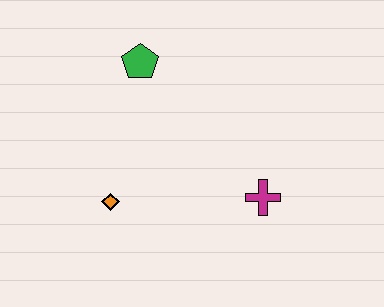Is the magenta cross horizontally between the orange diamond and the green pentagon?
No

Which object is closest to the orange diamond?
The green pentagon is closest to the orange diamond.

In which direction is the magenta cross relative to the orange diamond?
The magenta cross is to the right of the orange diamond.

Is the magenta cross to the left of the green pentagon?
No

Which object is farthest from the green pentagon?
The magenta cross is farthest from the green pentagon.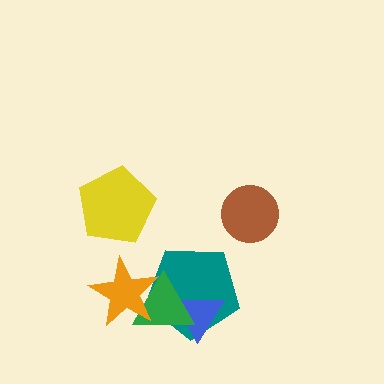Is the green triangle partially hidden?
Yes, it is partially covered by another shape.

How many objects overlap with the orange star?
2 objects overlap with the orange star.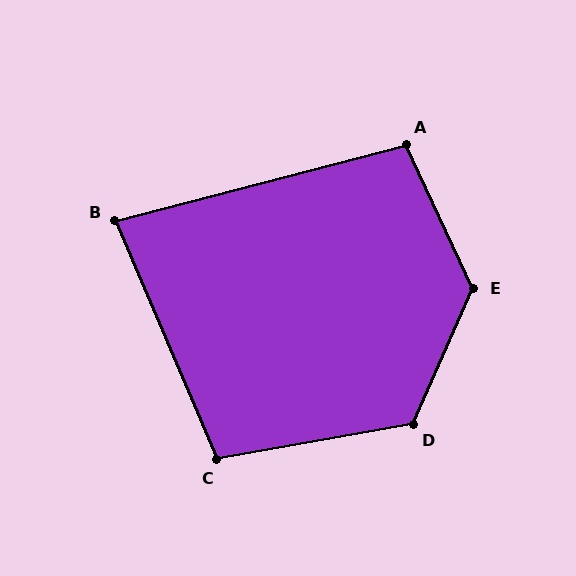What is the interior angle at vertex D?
Approximately 124 degrees (obtuse).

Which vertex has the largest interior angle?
E, at approximately 131 degrees.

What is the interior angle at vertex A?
Approximately 101 degrees (obtuse).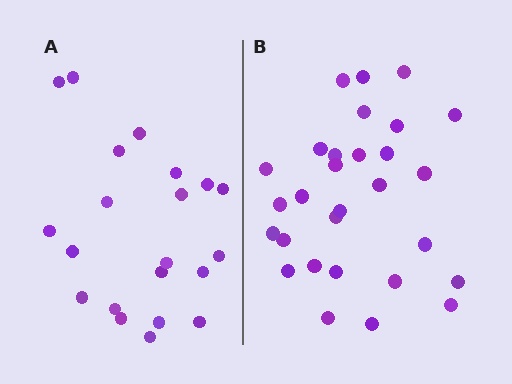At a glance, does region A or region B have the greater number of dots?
Region B (the right region) has more dots.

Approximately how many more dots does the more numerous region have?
Region B has roughly 8 or so more dots than region A.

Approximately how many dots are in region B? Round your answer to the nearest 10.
About 30 dots. (The exact count is 29, which rounds to 30.)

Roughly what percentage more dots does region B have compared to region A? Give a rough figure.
About 40% more.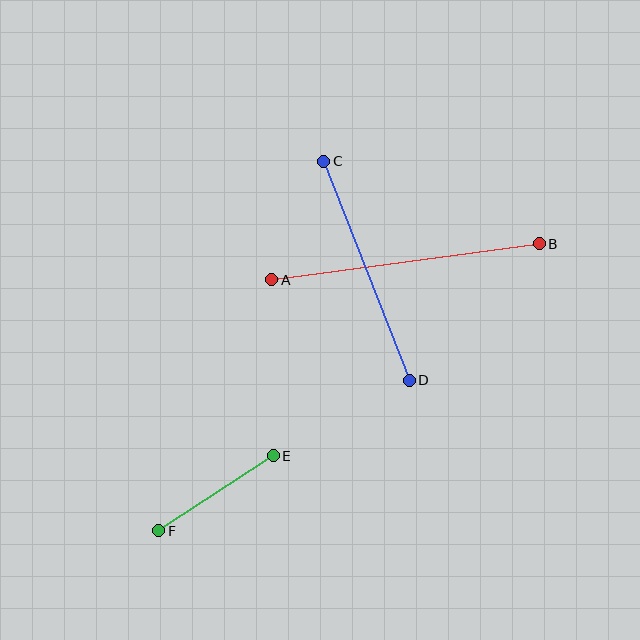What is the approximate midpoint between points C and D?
The midpoint is at approximately (366, 271) pixels.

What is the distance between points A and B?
The distance is approximately 270 pixels.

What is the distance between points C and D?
The distance is approximately 235 pixels.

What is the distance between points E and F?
The distance is approximately 137 pixels.